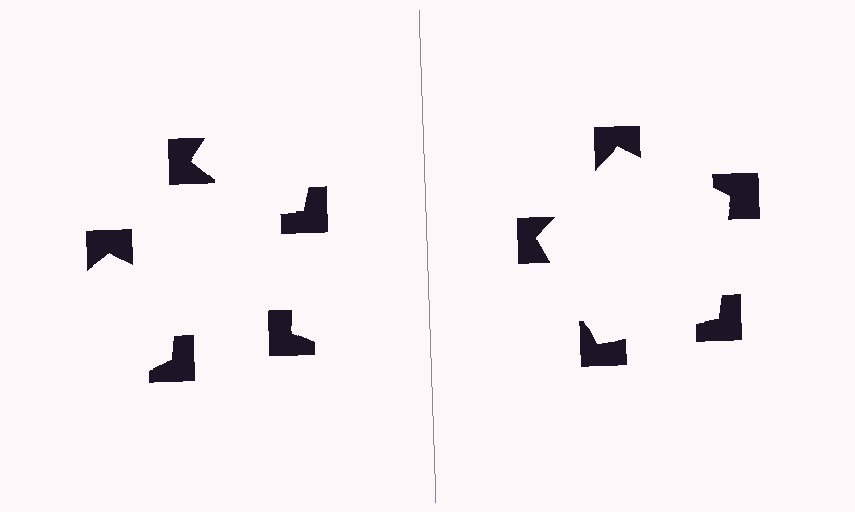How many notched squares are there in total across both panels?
10 — 5 on each side.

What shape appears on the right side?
An illusory pentagon.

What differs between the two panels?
The notched squares are positioned identically on both sides; only the wedge orientations differ. On the right they align to a pentagon; on the left they are misaligned.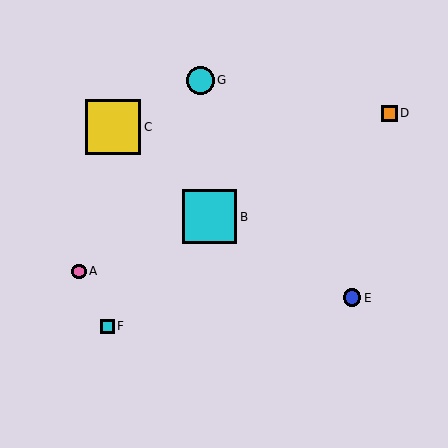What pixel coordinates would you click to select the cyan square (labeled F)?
Click at (107, 326) to select the cyan square F.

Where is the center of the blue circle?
The center of the blue circle is at (352, 298).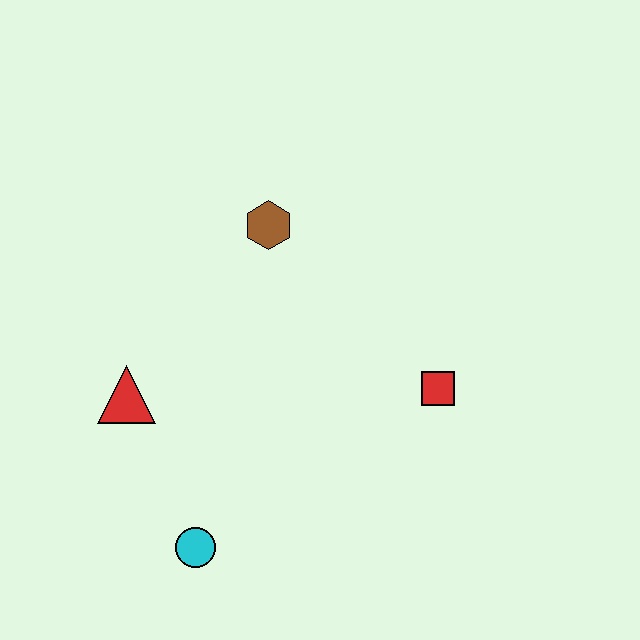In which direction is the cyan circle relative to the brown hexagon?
The cyan circle is below the brown hexagon.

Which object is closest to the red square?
The brown hexagon is closest to the red square.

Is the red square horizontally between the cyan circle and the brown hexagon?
No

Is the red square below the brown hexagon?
Yes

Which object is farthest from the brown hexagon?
The cyan circle is farthest from the brown hexagon.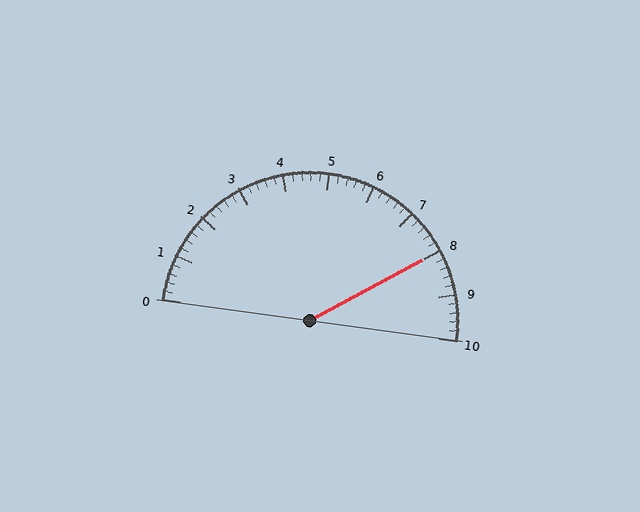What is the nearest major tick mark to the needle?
The nearest major tick mark is 8.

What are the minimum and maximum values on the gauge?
The gauge ranges from 0 to 10.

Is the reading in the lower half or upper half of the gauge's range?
The reading is in the upper half of the range (0 to 10).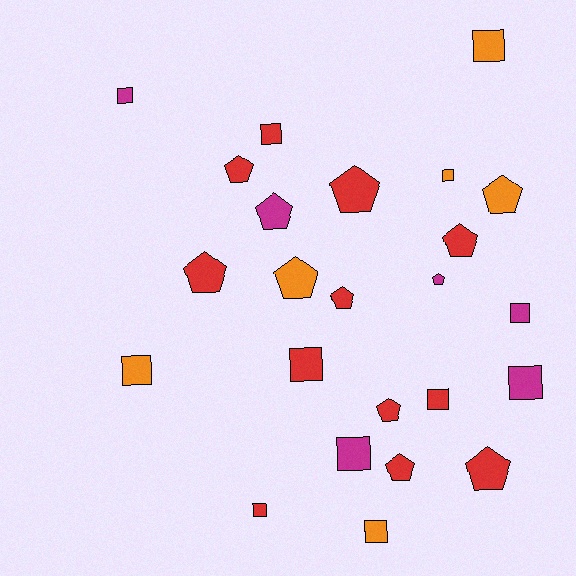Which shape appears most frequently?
Square, with 12 objects.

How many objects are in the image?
There are 24 objects.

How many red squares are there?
There are 4 red squares.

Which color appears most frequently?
Red, with 12 objects.